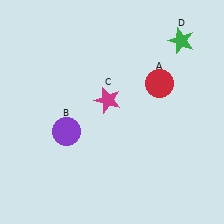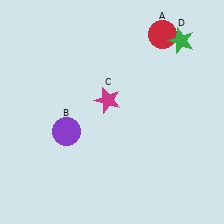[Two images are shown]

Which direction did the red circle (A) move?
The red circle (A) moved up.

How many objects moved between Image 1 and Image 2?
1 object moved between the two images.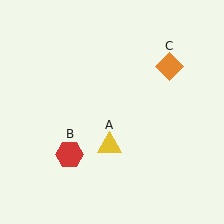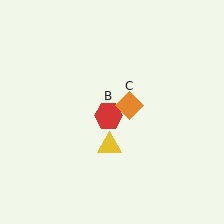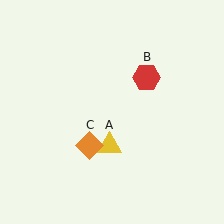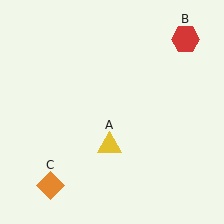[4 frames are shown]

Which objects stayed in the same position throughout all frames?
Yellow triangle (object A) remained stationary.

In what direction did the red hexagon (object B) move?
The red hexagon (object B) moved up and to the right.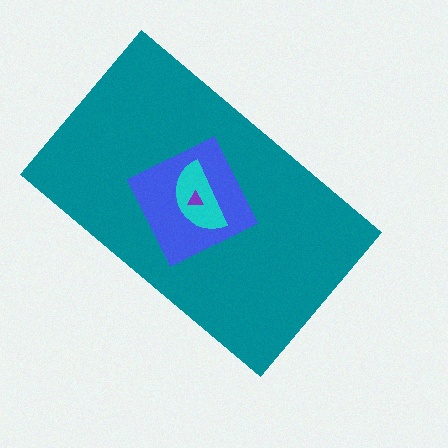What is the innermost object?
The purple triangle.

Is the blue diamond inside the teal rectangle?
Yes.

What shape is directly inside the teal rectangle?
The blue diamond.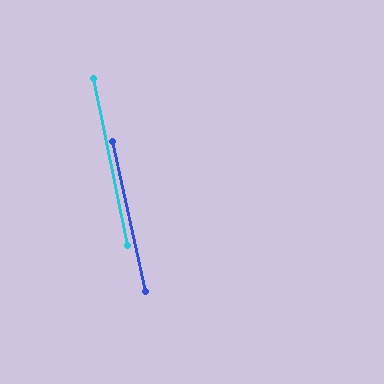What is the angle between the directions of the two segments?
Approximately 1 degree.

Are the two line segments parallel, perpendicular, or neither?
Parallel — their directions differ by only 0.8°.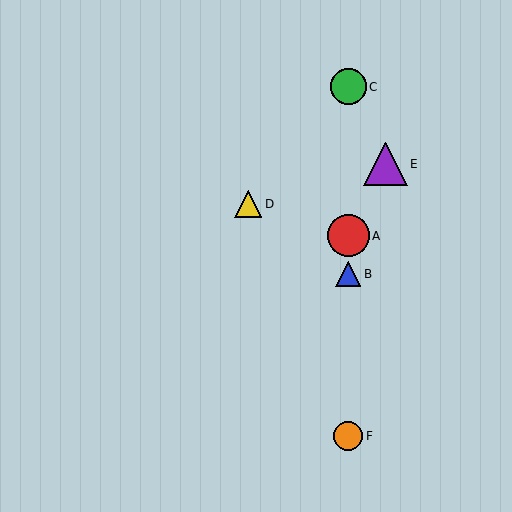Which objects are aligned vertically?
Objects A, B, C, F are aligned vertically.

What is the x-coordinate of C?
Object C is at x≈348.